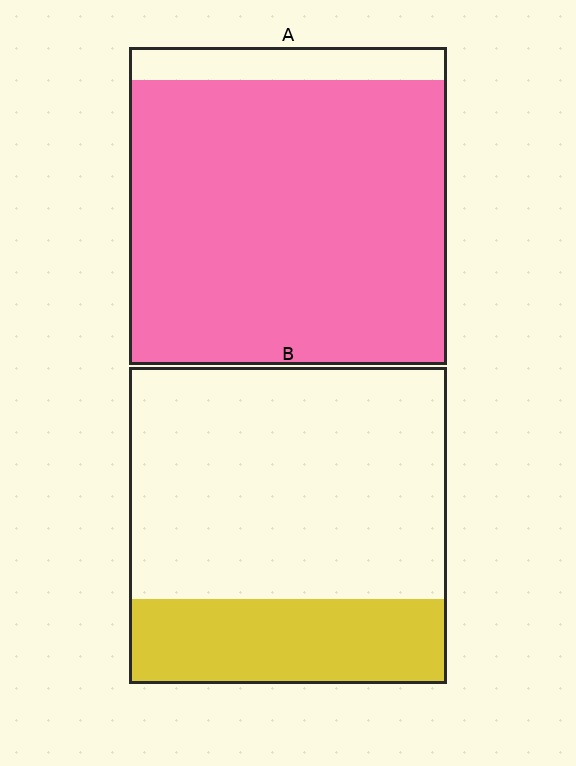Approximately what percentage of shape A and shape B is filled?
A is approximately 90% and B is approximately 25%.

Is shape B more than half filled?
No.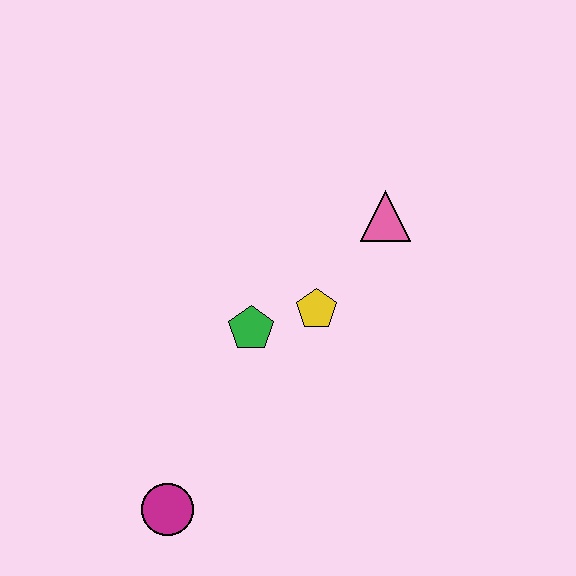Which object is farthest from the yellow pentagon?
The magenta circle is farthest from the yellow pentagon.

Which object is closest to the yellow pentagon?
The green pentagon is closest to the yellow pentagon.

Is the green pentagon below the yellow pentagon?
Yes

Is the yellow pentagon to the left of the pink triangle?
Yes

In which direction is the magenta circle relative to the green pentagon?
The magenta circle is below the green pentagon.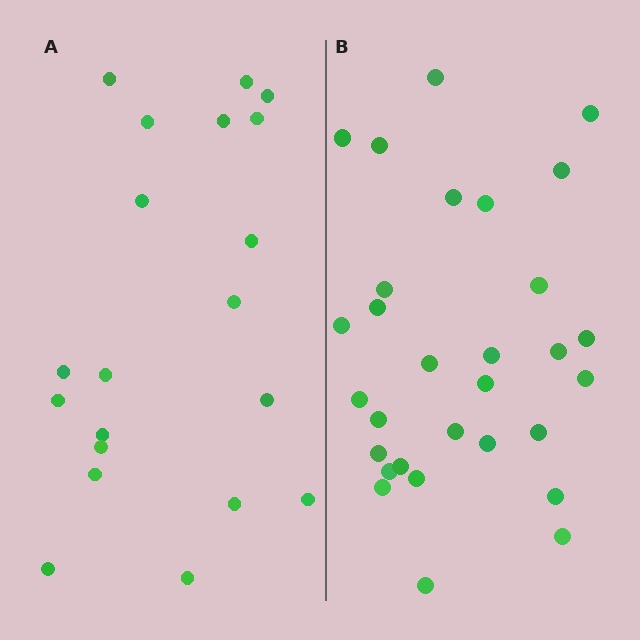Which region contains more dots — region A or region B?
Region B (the right region) has more dots.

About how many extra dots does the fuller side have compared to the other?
Region B has roughly 10 or so more dots than region A.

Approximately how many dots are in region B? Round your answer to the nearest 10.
About 30 dots.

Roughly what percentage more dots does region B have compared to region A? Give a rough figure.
About 50% more.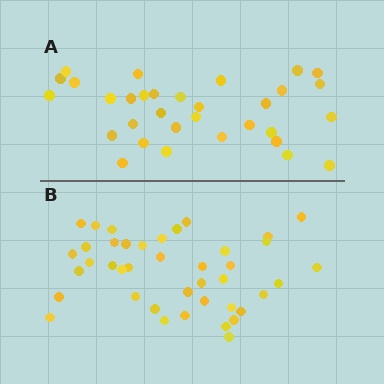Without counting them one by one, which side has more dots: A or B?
Region B (the bottom region) has more dots.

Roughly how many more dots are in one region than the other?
Region B has roughly 8 or so more dots than region A.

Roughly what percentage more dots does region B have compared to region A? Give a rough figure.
About 30% more.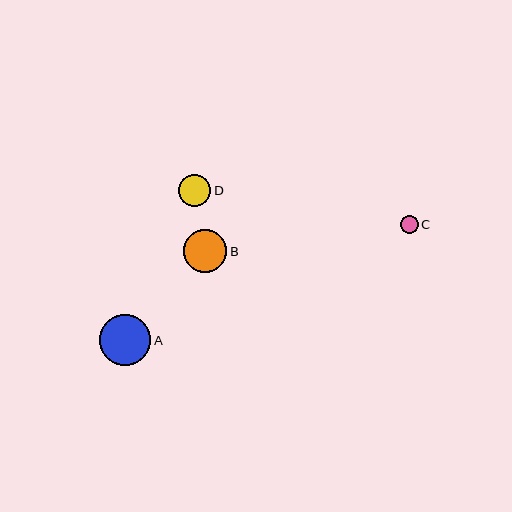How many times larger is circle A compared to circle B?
Circle A is approximately 1.2 times the size of circle B.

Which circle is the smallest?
Circle C is the smallest with a size of approximately 18 pixels.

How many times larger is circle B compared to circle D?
Circle B is approximately 1.4 times the size of circle D.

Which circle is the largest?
Circle A is the largest with a size of approximately 51 pixels.